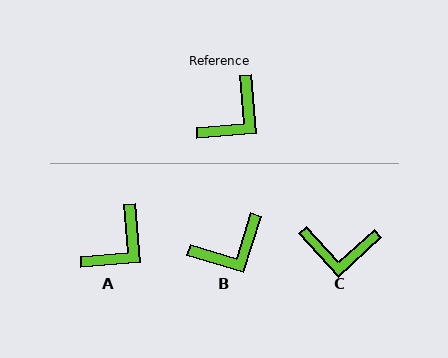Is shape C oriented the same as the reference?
No, it is off by about 53 degrees.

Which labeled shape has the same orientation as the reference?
A.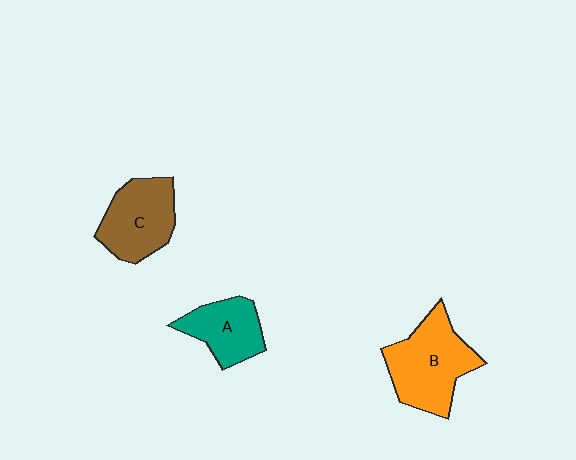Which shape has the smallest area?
Shape A (teal).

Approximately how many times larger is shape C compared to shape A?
Approximately 1.3 times.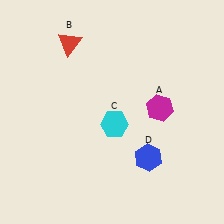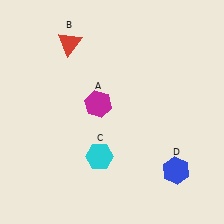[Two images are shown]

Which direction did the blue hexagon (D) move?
The blue hexagon (D) moved right.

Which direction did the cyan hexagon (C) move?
The cyan hexagon (C) moved down.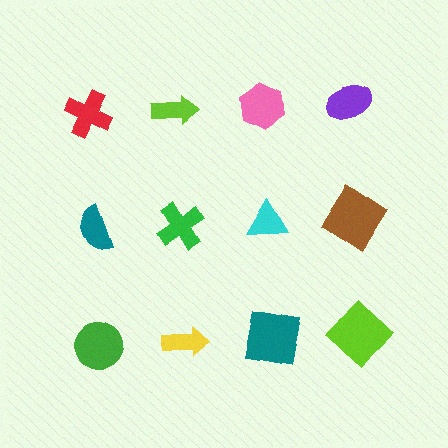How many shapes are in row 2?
4 shapes.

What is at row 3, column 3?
A teal square.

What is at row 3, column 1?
A green circle.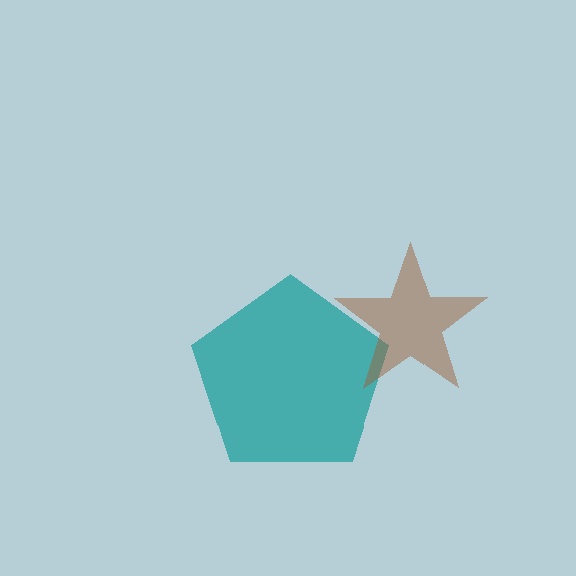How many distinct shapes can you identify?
There are 2 distinct shapes: a teal pentagon, a brown star.